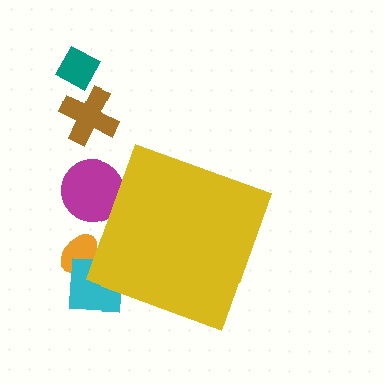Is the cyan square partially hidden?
Yes, the cyan square is partially hidden behind the yellow diamond.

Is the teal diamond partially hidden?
No, the teal diamond is fully visible.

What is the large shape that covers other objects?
A yellow diamond.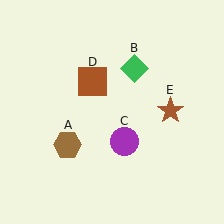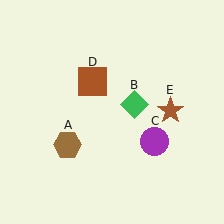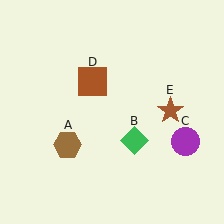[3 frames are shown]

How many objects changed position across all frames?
2 objects changed position: green diamond (object B), purple circle (object C).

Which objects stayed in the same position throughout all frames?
Brown hexagon (object A) and brown square (object D) and brown star (object E) remained stationary.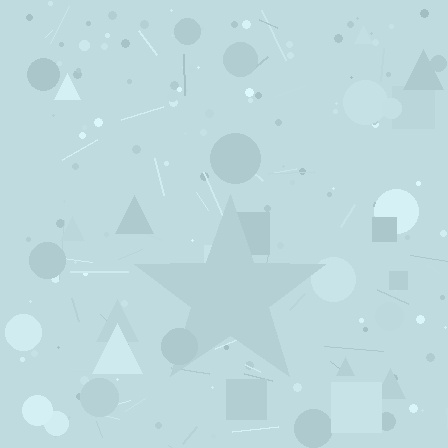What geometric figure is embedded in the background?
A star is embedded in the background.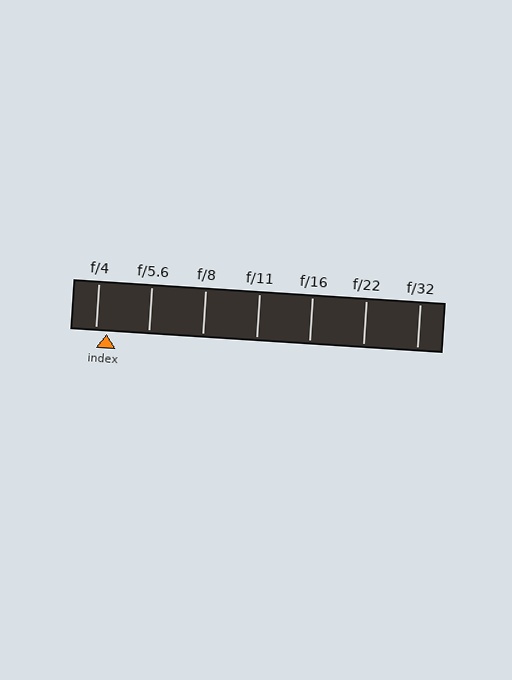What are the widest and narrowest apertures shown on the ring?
The widest aperture shown is f/4 and the narrowest is f/32.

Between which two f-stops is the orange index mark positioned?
The index mark is between f/4 and f/5.6.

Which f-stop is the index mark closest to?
The index mark is closest to f/4.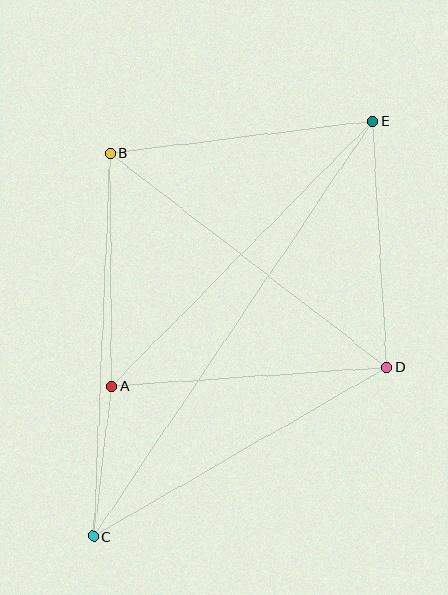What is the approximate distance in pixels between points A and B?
The distance between A and B is approximately 233 pixels.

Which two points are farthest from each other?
Points C and E are farthest from each other.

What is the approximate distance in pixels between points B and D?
The distance between B and D is approximately 350 pixels.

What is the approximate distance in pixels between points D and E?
The distance between D and E is approximately 246 pixels.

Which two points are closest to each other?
Points A and C are closest to each other.